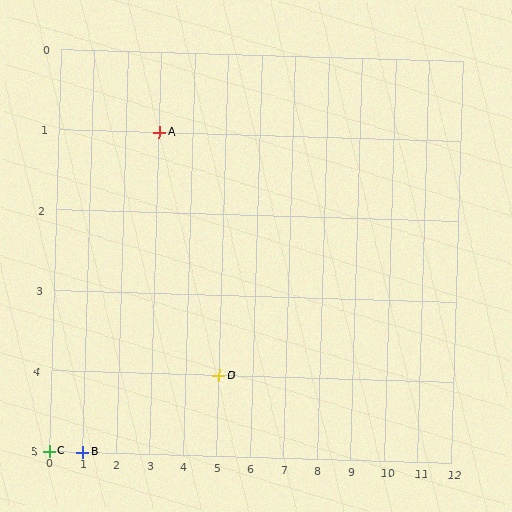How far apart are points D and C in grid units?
Points D and C are 5 columns and 1 row apart (about 5.1 grid units diagonally).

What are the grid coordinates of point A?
Point A is at grid coordinates (3, 1).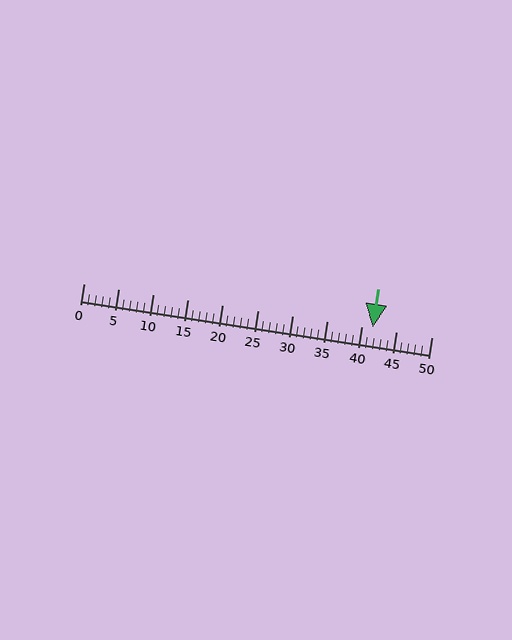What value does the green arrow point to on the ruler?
The green arrow points to approximately 42.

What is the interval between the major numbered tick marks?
The major tick marks are spaced 5 units apart.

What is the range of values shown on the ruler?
The ruler shows values from 0 to 50.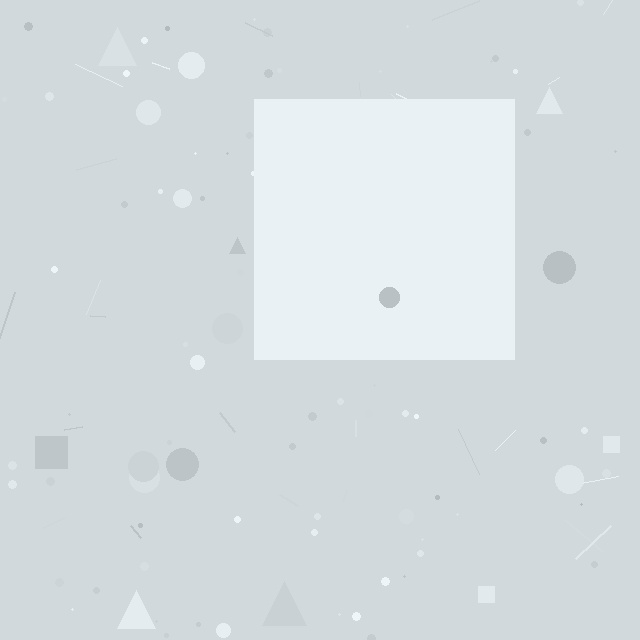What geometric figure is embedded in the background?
A square is embedded in the background.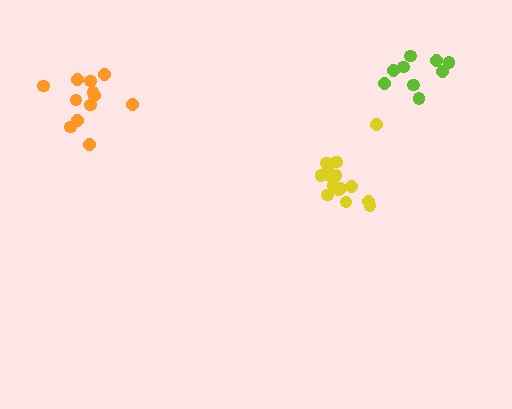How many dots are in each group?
Group 1: 12 dots, Group 2: 9 dots, Group 3: 15 dots (36 total).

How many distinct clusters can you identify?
There are 3 distinct clusters.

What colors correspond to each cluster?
The clusters are colored: orange, lime, yellow.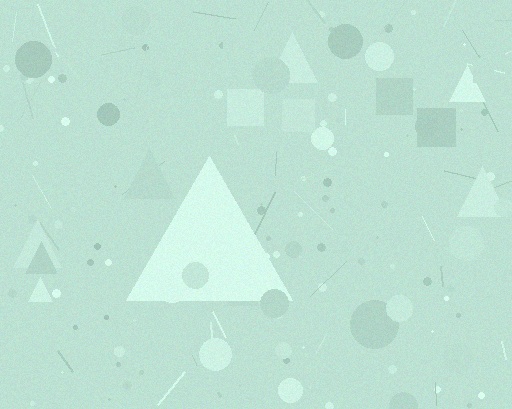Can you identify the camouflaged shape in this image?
The camouflaged shape is a triangle.